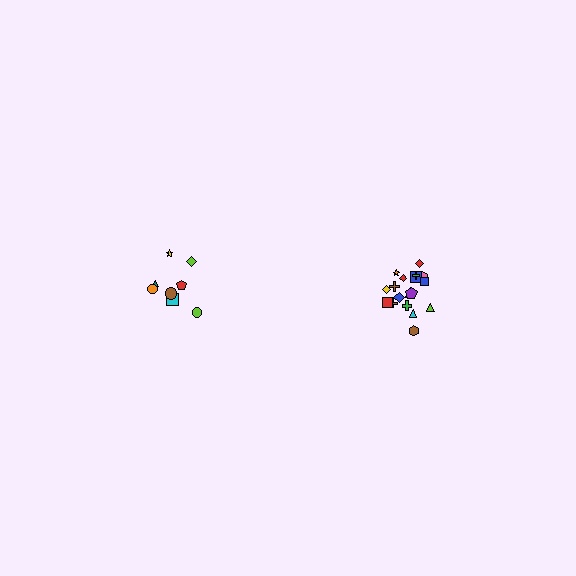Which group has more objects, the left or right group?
The right group.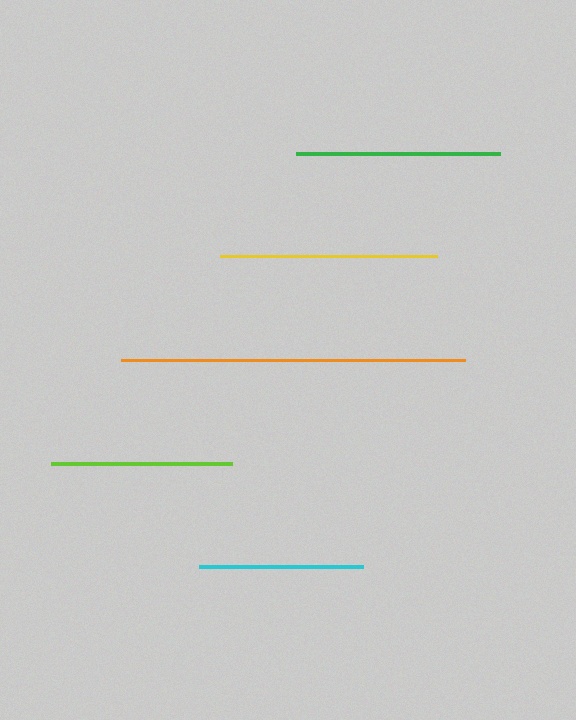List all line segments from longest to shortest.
From longest to shortest: orange, yellow, green, lime, cyan.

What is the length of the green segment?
The green segment is approximately 204 pixels long.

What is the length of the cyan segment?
The cyan segment is approximately 164 pixels long.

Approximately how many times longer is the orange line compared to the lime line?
The orange line is approximately 1.9 times the length of the lime line.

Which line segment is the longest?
The orange line is the longest at approximately 344 pixels.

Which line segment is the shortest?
The cyan line is the shortest at approximately 164 pixels.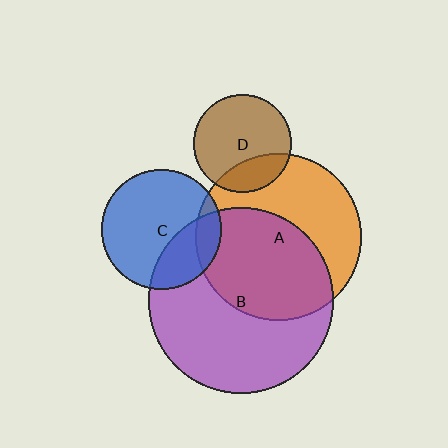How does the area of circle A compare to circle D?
Approximately 2.9 times.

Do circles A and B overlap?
Yes.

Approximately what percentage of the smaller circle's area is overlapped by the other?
Approximately 55%.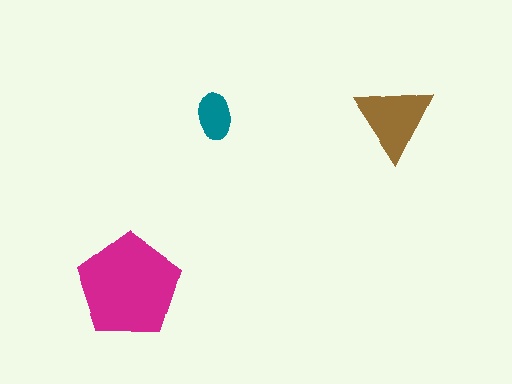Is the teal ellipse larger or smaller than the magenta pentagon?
Smaller.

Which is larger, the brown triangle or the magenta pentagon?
The magenta pentagon.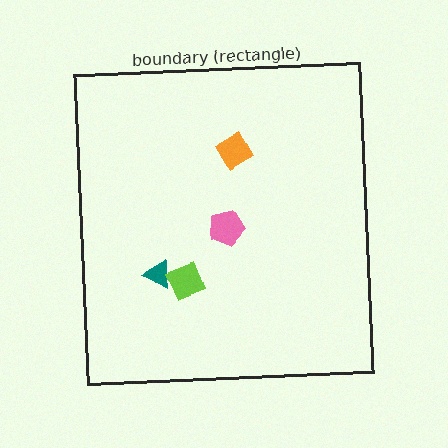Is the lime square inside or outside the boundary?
Inside.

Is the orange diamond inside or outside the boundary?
Inside.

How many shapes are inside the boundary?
4 inside, 0 outside.